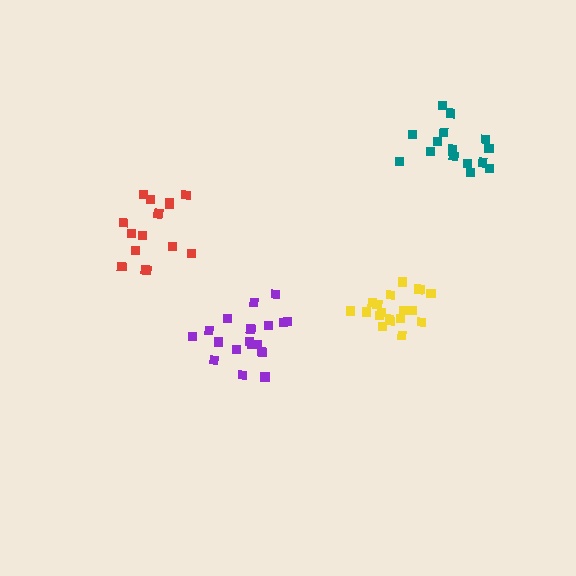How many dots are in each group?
Group 1: 20 dots, Group 2: 19 dots, Group 3: 16 dots, Group 4: 16 dots (71 total).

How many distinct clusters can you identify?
There are 4 distinct clusters.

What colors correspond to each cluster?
The clusters are colored: purple, yellow, teal, red.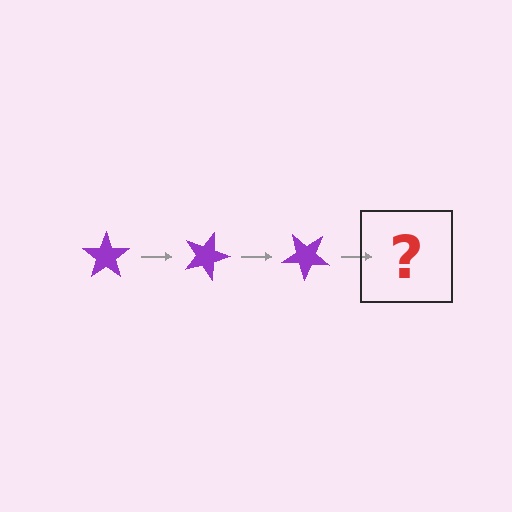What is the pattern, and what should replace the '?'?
The pattern is that the star rotates 20 degrees each step. The '?' should be a purple star rotated 60 degrees.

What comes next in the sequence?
The next element should be a purple star rotated 60 degrees.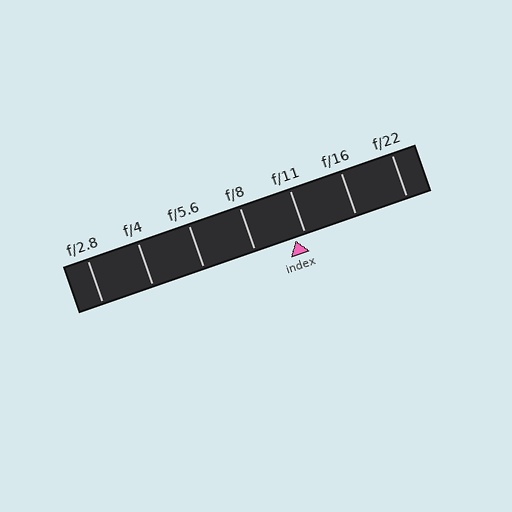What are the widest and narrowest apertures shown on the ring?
The widest aperture shown is f/2.8 and the narrowest is f/22.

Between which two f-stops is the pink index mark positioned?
The index mark is between f/8 and f/11.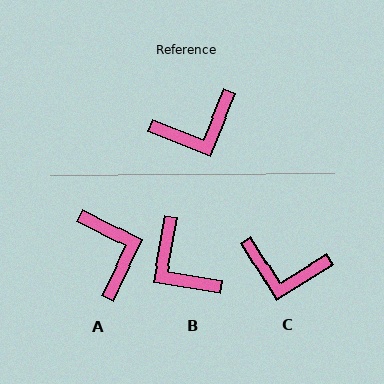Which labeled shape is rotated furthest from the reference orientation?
A, about 85 degrees away.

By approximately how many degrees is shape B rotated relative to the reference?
Approximately 78 degrees clockwise.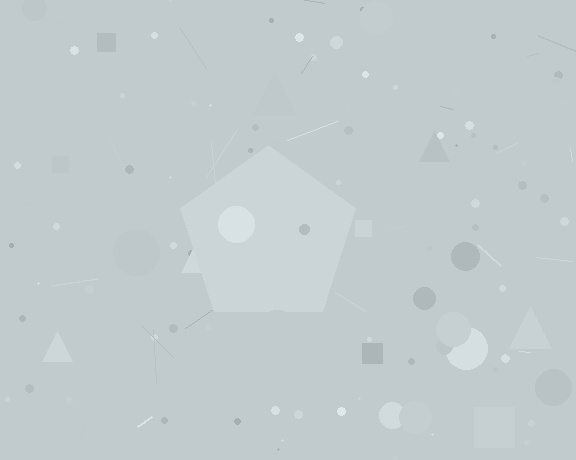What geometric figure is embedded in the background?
A pentagon is embedded in the background.